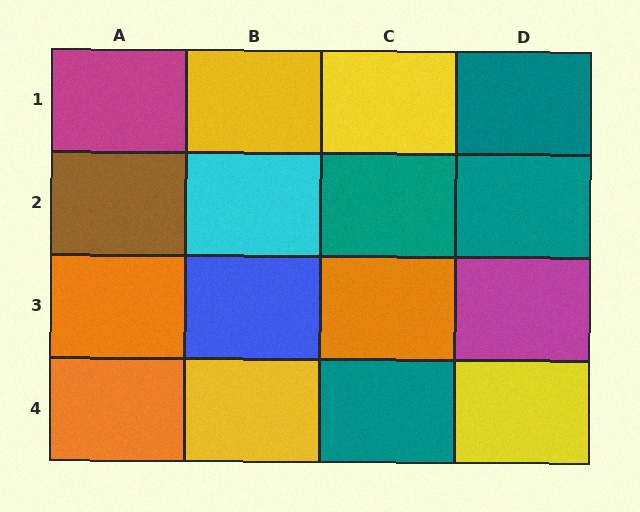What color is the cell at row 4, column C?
Teal.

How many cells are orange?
3 cells are orange.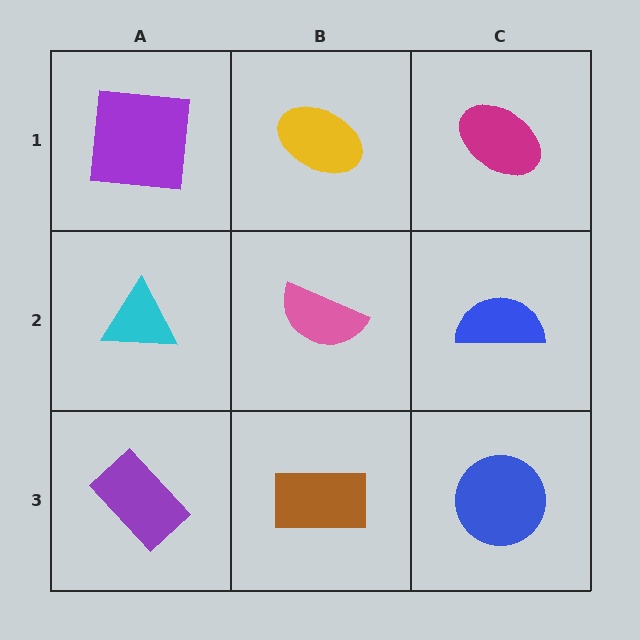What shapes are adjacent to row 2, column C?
A magenta ellipse (row 1, column C), a blue circle (row 3, column C), a pink semicircle (row 2, column B).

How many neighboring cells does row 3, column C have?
2.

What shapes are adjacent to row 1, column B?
A pink semicircle (row 2, column B), a purple square (row 1, column A), a magenta ellipse (row 1, column C).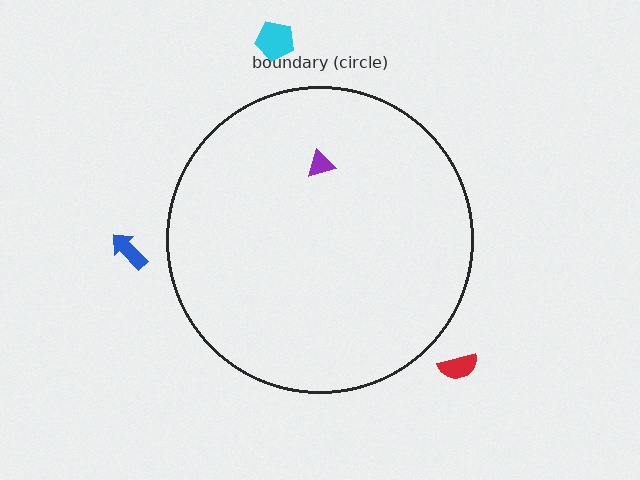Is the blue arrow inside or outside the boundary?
Outside.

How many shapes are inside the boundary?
1 inside, 3 outside.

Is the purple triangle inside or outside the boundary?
Inside.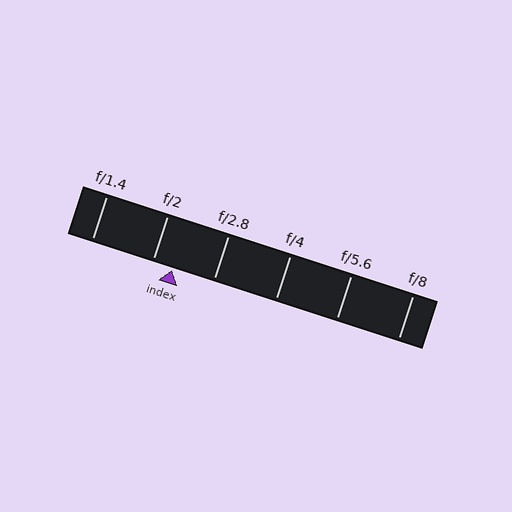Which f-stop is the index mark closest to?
The index mark is closest to f/2.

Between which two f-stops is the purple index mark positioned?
The index mark is between f/2 and f/2.8.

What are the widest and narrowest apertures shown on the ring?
The widest aperture shown is f/1.4 and the narrowest is f/8.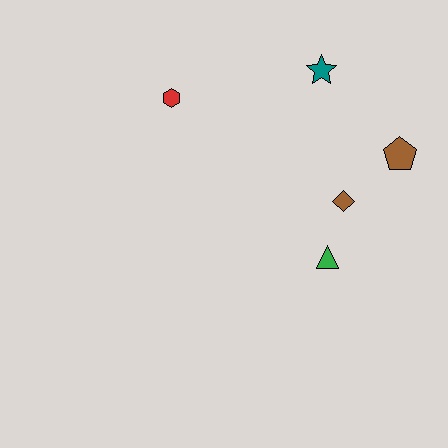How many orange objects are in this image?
There are no orange objects.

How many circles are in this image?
There are no circles.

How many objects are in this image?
There are 5 objects.